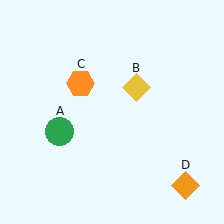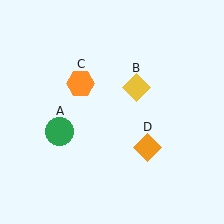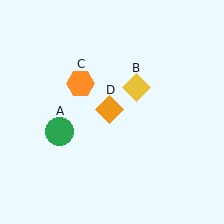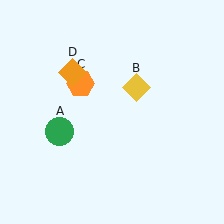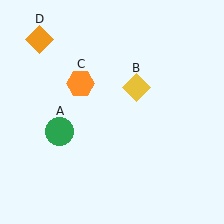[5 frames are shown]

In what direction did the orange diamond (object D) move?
The orange diamond (object D) moved up and to the left.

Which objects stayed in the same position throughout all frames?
Green circle (object A) and yellow diamond (object B) and orange hexagon (object C) remained stationary.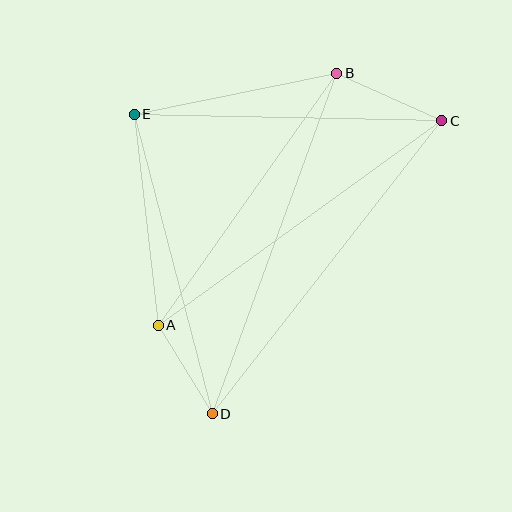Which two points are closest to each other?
Points A and D are closest to each other.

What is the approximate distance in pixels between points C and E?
The distance between C and E is approximately 307 pixels.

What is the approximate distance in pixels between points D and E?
The distance between D and E is approximately 310 pixels.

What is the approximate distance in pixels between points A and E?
The distance between A and E is approximately 212 pixels.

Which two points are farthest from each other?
Points C and D are farthest from each other.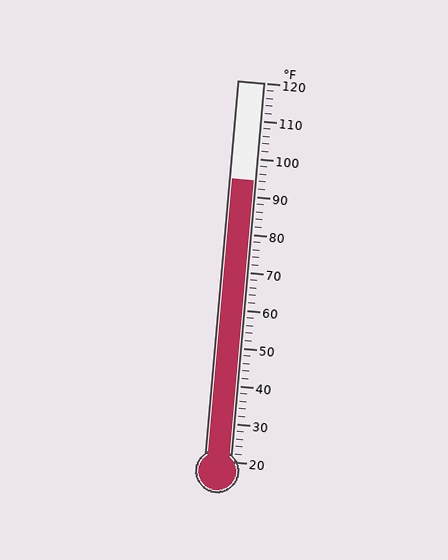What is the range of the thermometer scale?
The thermometer scale ranges from 20°F to 120°F.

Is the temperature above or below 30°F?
The temperature is above 30°F.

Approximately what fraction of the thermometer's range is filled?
The thermometer is filled to approximately 75% of its range.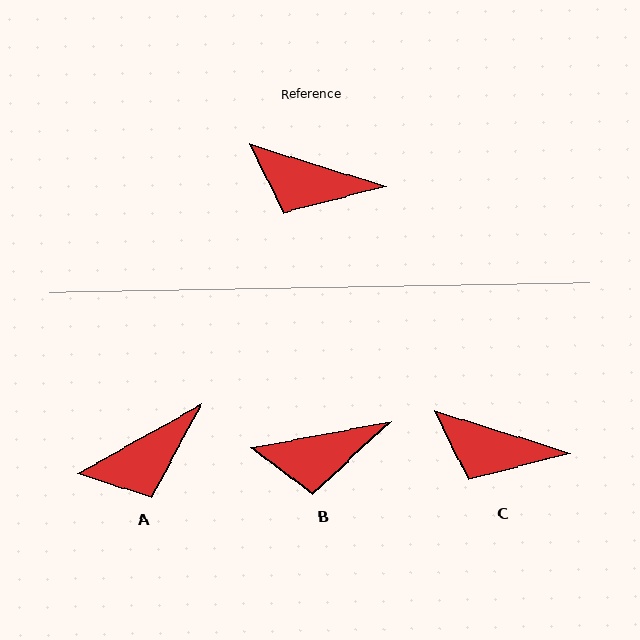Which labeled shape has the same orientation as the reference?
C.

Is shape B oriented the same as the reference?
No, it is off by about 28 degrees.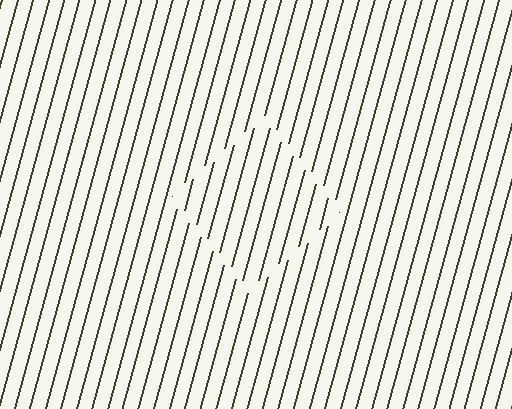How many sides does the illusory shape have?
4 sides — the line-ends trace a square.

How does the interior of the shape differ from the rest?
The interior of the shape contains the same grating, shifted by half a period — the contour is defined by the phase discontinuity where line-ends from the inner and outer gratings abut.